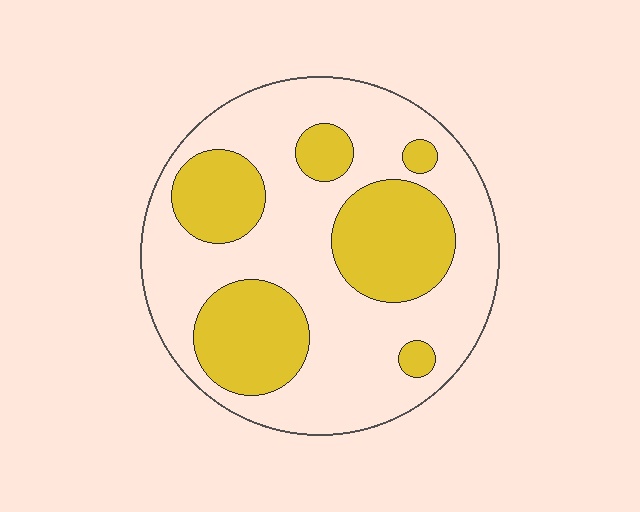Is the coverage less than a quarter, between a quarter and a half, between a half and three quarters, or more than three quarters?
Between a quarter and a half.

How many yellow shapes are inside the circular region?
6.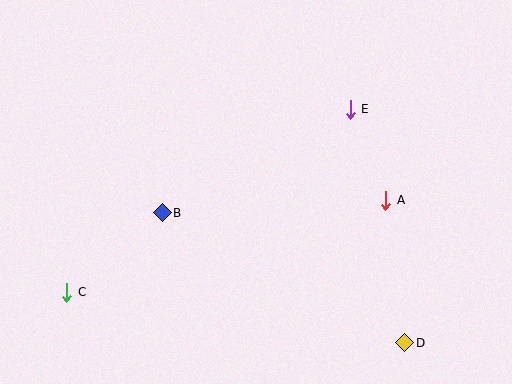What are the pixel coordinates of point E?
Point E is at (350, 109).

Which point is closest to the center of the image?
Point B at (162, 213) is closest to the center.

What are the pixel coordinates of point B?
Point B is at (162, 213).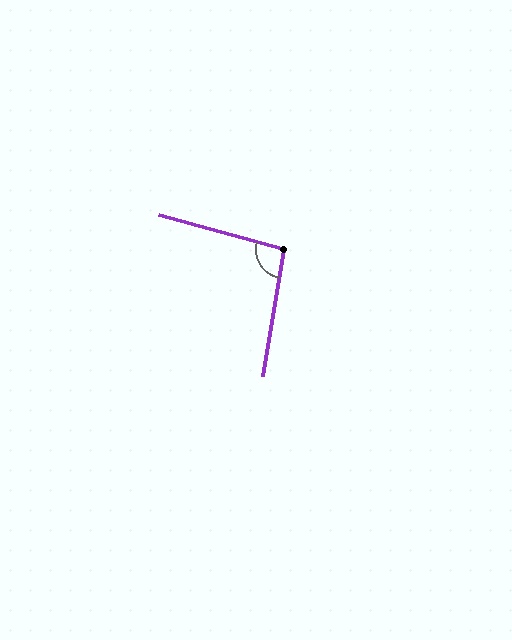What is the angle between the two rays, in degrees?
Approximately 96 degrees.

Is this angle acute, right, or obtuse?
It is obtuse.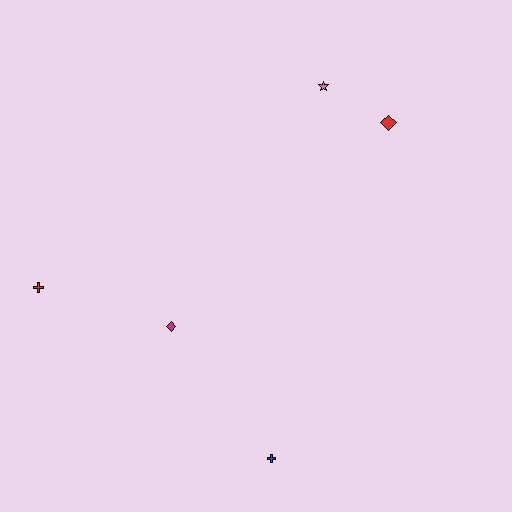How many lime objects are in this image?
There are no lime objects.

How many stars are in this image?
There is 1 star.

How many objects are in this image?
There are 5 objects.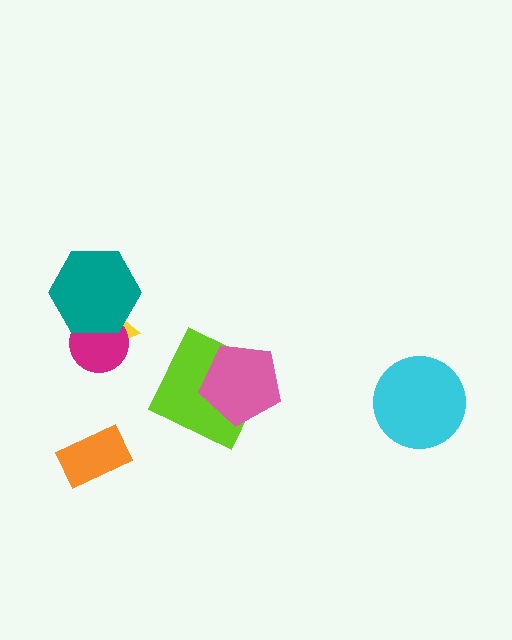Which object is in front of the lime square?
The pink pentagon is in front of the lime square.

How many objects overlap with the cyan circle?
0 objects overlap with the cyan circle.